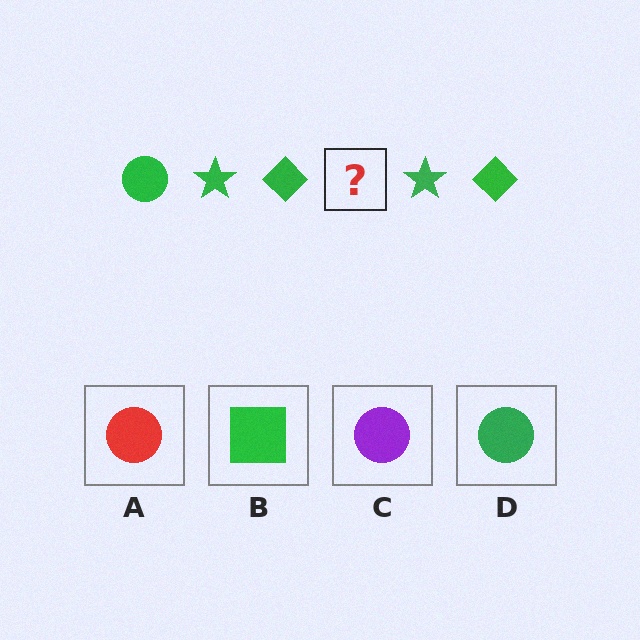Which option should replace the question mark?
Option D.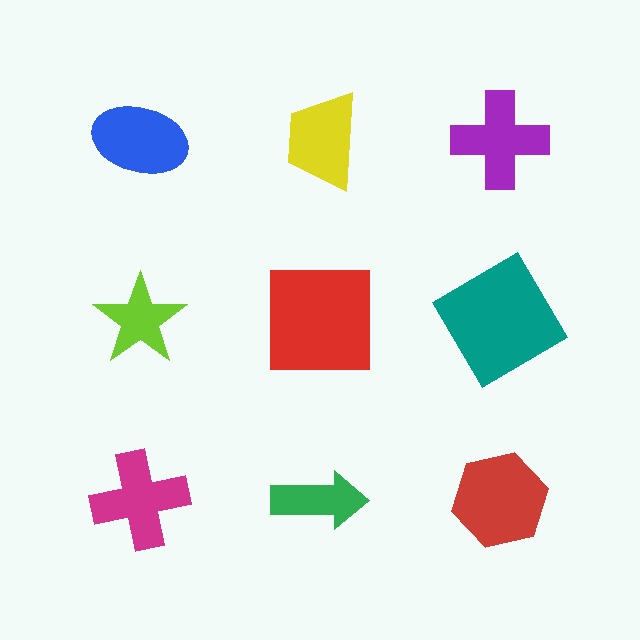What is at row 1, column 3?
A purple cross.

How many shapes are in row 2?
3 shapes.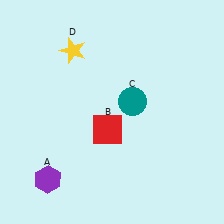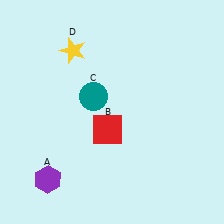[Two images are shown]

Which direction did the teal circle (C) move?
The teal circle (C) moved left.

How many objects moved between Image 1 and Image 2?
1 object moved between the two images.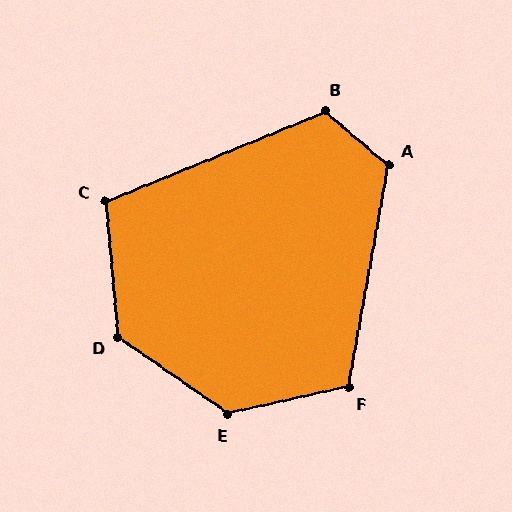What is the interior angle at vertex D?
Approximately 130 degrees (obtuse).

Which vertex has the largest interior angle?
E, at approximately 133 degrees.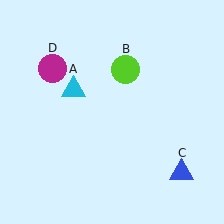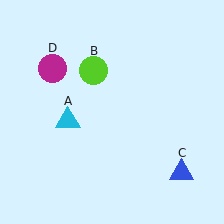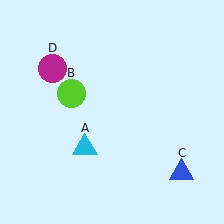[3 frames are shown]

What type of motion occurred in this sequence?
The cyan triangle (object A), lime circle (object B) rotated counterclockwise around the center of the scene.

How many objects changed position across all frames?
2 objects changed position: cyan triangle (object A), lime circle (object B).